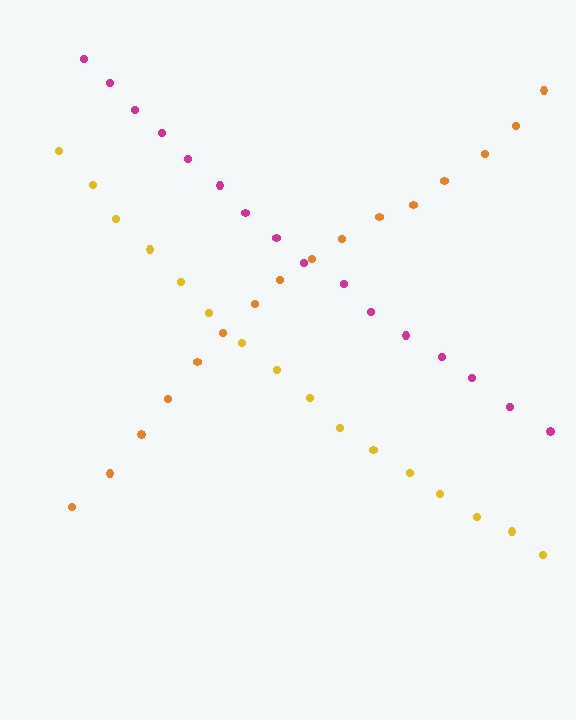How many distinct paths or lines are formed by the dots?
There are 3 distinct paths.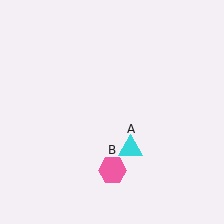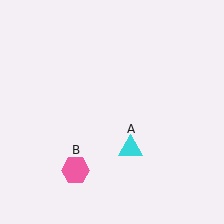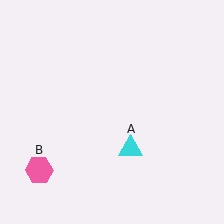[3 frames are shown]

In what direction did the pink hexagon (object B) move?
The pink hexagon (object B) moved left.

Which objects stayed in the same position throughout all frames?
Cyan triangle (object A) remained stationary.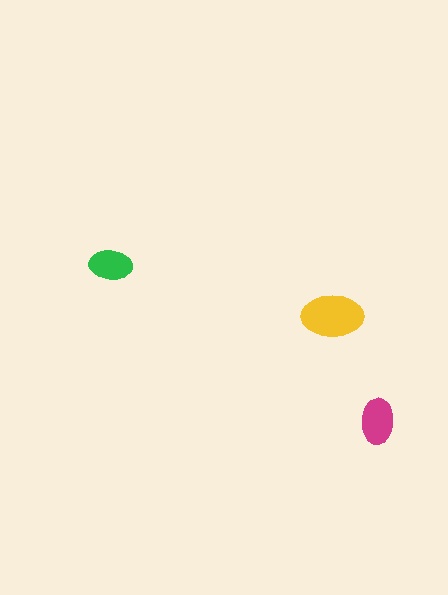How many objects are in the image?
There are 3 objects in the image.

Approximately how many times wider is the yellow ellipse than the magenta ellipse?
About 1.5 times wider.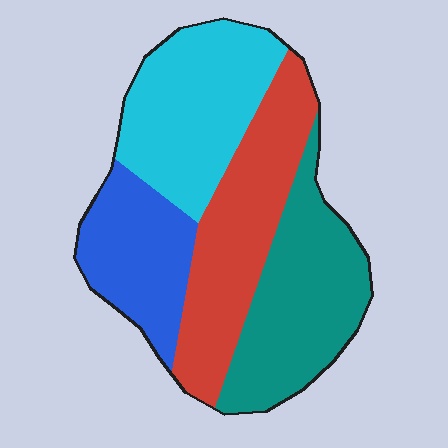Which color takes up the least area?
Blue, at roughly 20%.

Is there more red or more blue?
Red.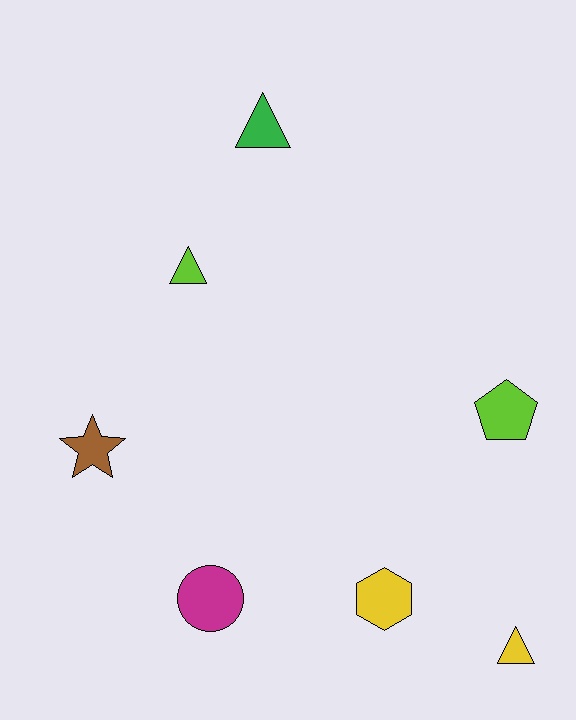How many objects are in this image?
There are 7 objects.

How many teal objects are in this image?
There are no teal objects.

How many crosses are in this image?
There are no crosses.